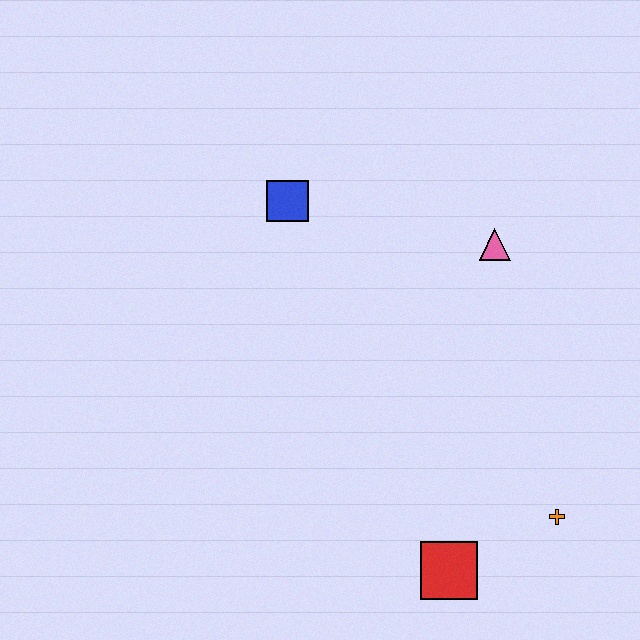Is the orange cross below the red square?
No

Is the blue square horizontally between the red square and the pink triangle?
No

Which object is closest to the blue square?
The pink triangle is closest to the blue square.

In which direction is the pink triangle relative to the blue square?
The pink triangle is to the right of the blue square.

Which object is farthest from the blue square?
The orange cross is farthest from the blue square.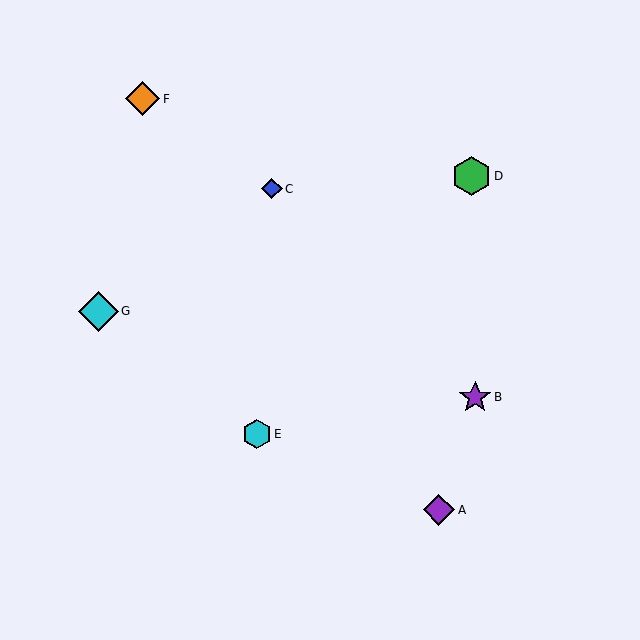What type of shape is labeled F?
Shape F is an orange diamond.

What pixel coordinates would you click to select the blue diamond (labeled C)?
Click at (272, 189) to select the blue diamond C.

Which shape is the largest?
The cyan diamond (labeled G) is the largest.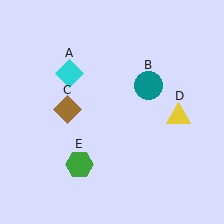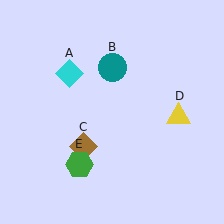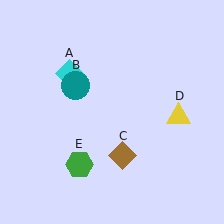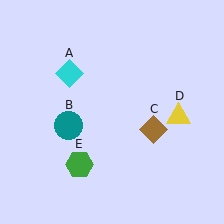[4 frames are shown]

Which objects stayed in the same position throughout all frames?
Cyan diamond (object A) and yellow triangle (object D) and green hexagon (object E) remained stationary.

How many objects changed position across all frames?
2 objects changed position: teal circle (object B), brown diamond (object C).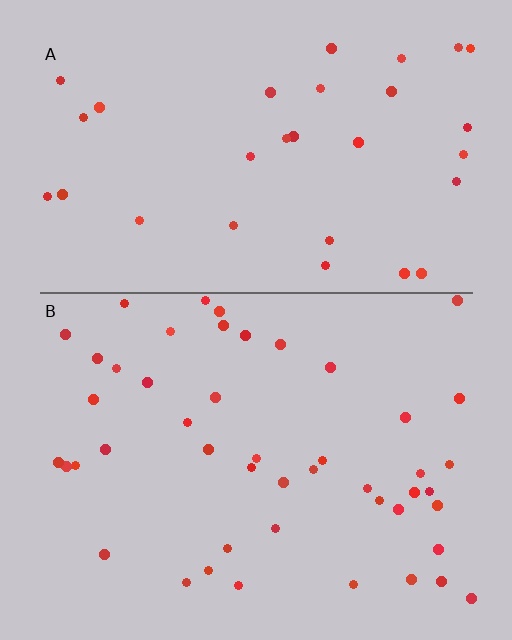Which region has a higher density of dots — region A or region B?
B (the bottom).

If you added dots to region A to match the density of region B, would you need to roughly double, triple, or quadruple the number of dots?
Approximately double.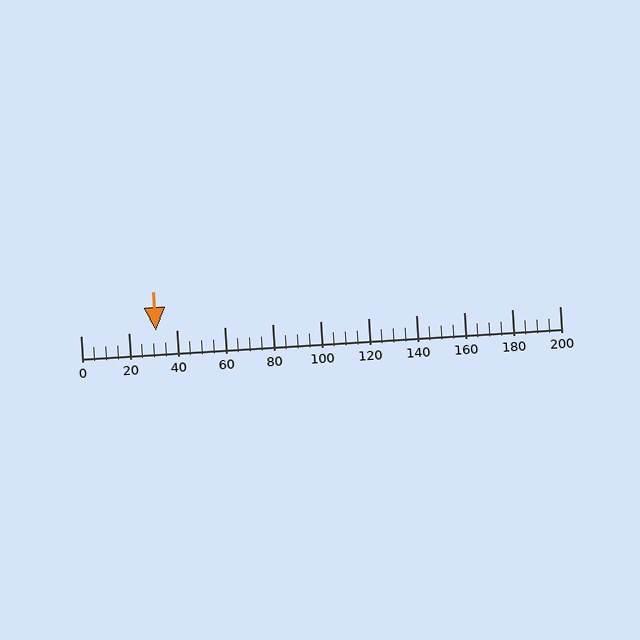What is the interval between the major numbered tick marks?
The major tick marks are spaced 20 units apart.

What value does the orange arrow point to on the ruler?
The orange arrow points to approximately 31.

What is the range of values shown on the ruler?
The ruler shows values from 0 to 200.